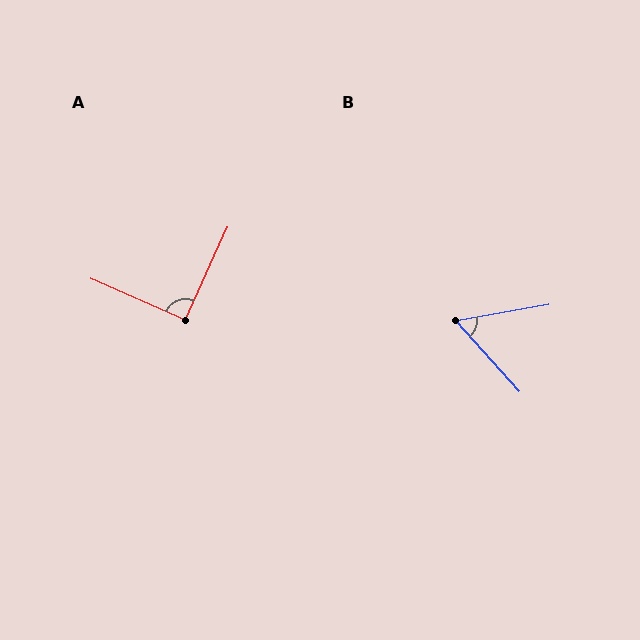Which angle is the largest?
A, at approximately 90 degrees.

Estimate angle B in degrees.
Approximately 58 degrees.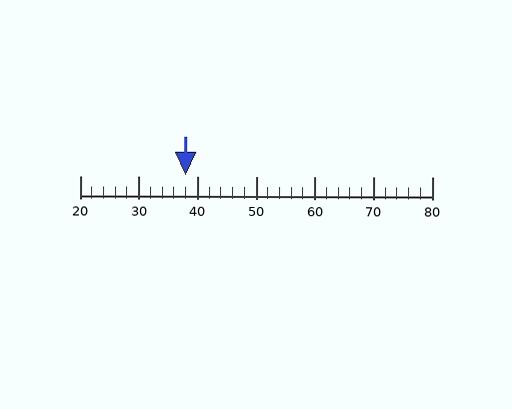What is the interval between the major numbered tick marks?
The major tick marks are spaced 10 units apart.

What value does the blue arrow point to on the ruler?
The blue arrow points to approximately 38.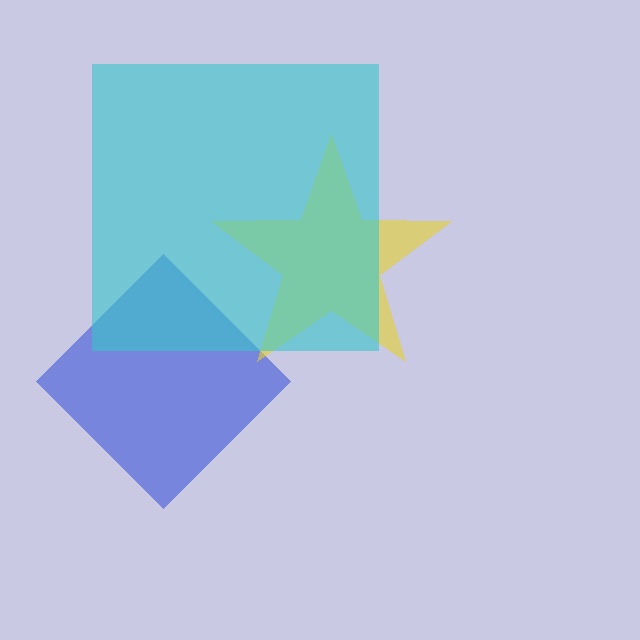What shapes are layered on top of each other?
The layered shapes are: a blue diamond, a yellow star, a cyan square.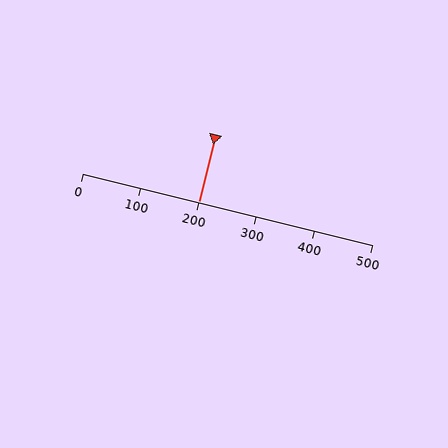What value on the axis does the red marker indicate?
The marker indicates approximately 200.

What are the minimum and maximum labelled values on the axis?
The axis runs from 0 to 500.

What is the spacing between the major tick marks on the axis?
The major ticks are spaced 100 apart.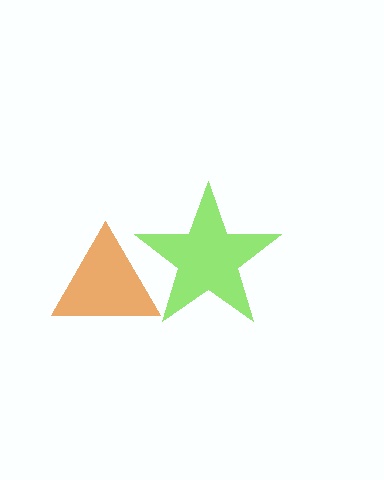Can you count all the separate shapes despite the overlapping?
Yes, there are 2 separate shapes.